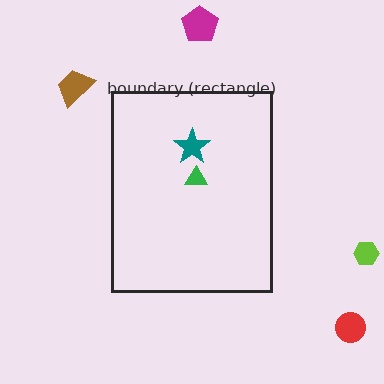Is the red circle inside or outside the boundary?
Outside.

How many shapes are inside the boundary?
2 inside, 4 outside.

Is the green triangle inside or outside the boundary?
Inside.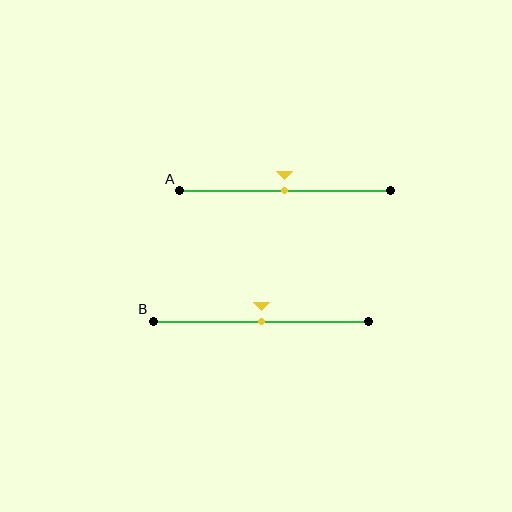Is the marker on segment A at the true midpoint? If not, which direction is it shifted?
Yes, the marker on segment A is at the true midpoint.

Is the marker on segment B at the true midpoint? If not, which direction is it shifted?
Yes, the marker on segment B is at the true midpoint.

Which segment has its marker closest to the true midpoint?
Segment A has its marker closest to the true midpoint.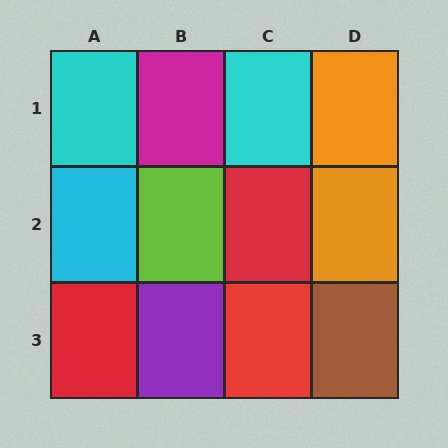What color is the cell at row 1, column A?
Cyan.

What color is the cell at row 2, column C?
Red.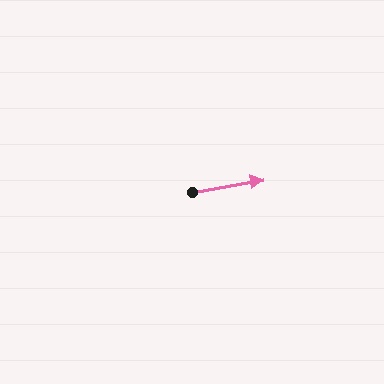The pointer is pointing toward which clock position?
Roughly 3 o'clock.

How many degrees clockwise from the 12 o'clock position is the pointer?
Approximately 80 degrees.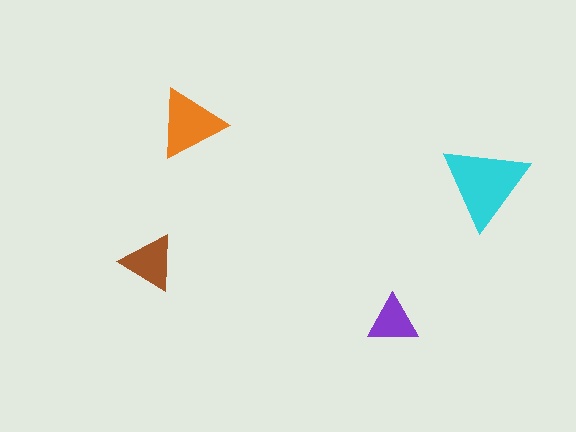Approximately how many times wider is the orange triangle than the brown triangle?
About 1.5 times wider.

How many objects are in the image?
There are 4 objects in the image.